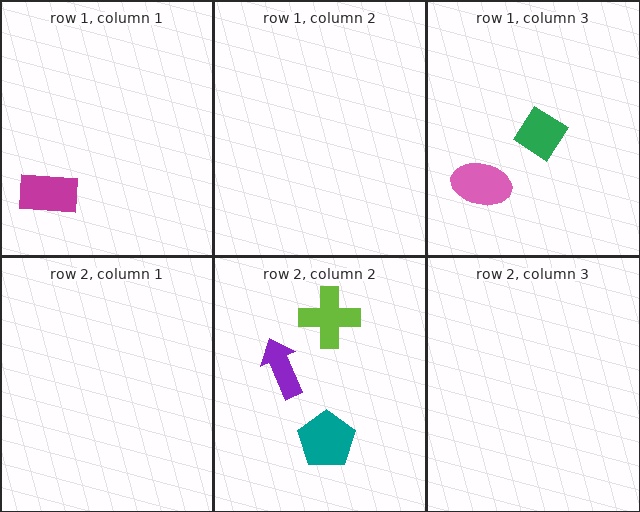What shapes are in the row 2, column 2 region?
The lime cross, the purple arrow, the teal pentagon.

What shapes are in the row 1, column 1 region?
The magenta rectangle.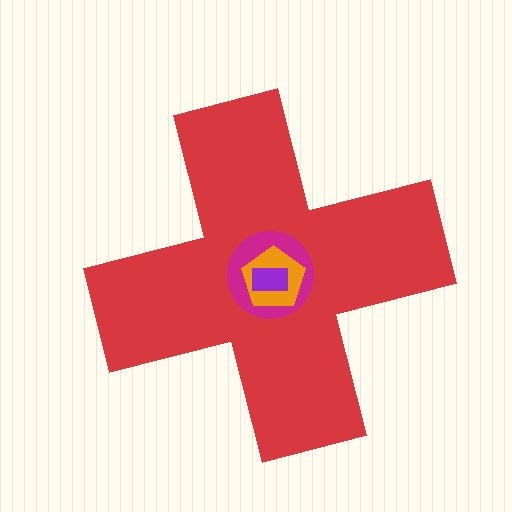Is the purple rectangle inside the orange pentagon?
Yes.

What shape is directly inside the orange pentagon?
The purple rectangle.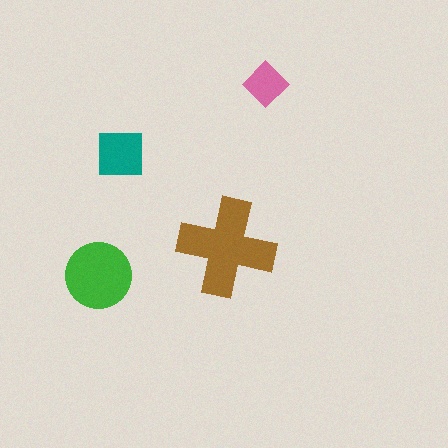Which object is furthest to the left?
The green circle is leftmost.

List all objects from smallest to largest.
The pink diamond, the teal square, the green circle, the brown cross.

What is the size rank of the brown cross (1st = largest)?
1st.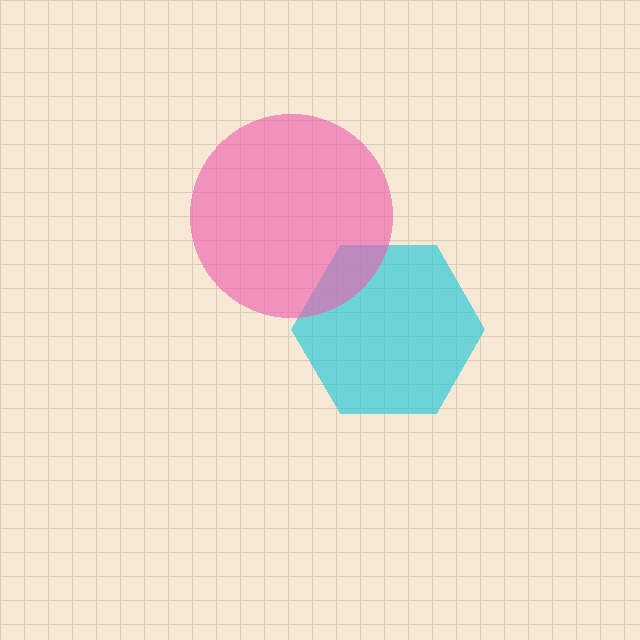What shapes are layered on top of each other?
The layered shapes are: a cyan hexagon, a pink circle.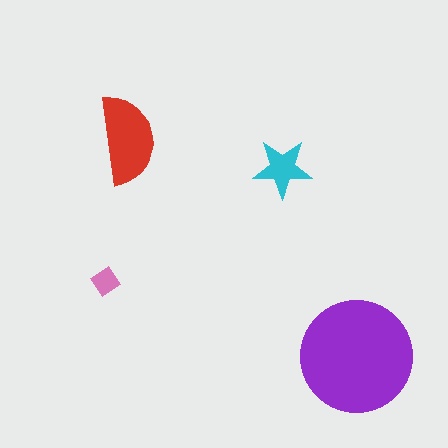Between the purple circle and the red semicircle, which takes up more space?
The purple circle.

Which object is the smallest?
The pink diamond.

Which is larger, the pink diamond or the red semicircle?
The red semicircle.